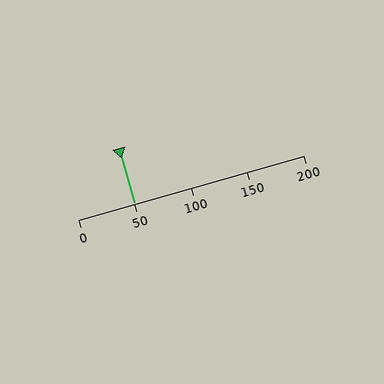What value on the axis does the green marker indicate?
The marker indicates approximately 50.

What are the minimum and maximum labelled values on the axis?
The axis runs from 0 to 200.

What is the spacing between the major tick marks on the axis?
The major ticks are spaced 50 apart.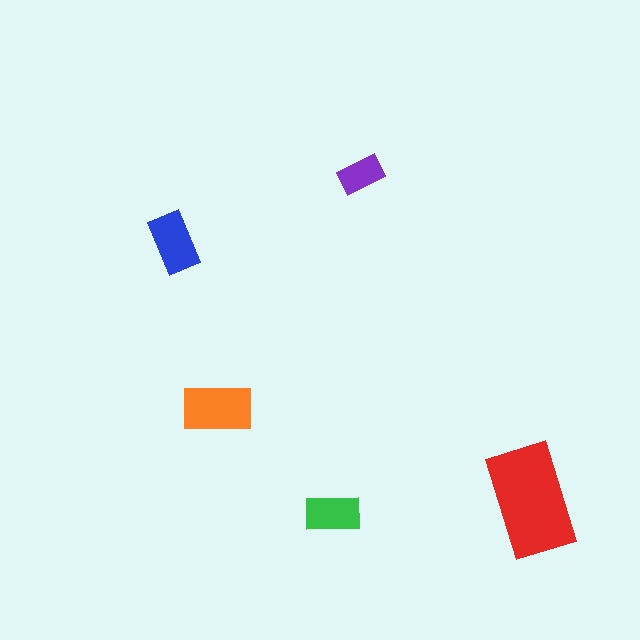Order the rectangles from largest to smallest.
the red one, the orange one, the blue one, the green one, the purple one.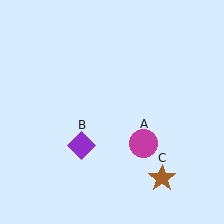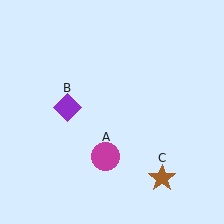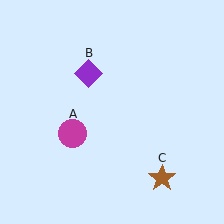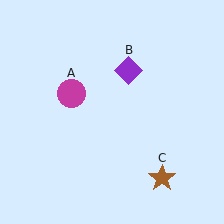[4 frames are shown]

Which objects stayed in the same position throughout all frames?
Brown star (object C) remained stationary.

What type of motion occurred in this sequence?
The magenta circle (object A), purple diamond (object B) rotated clockwise around the center of the scene.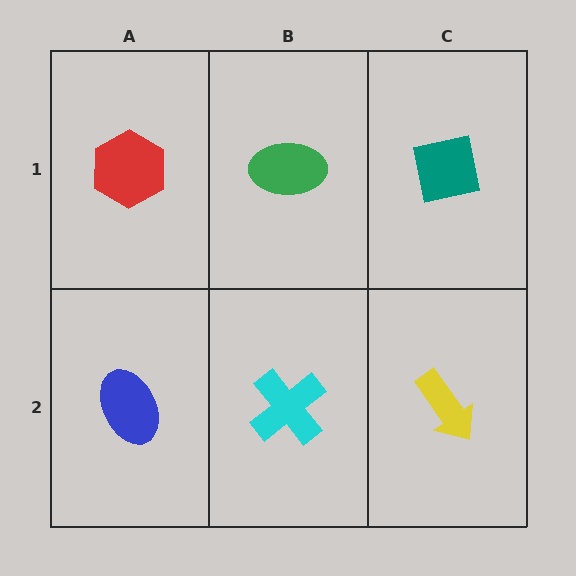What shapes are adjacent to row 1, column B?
A cyan cross (row 2, column B), a red hexagon (row 1, column A), a teal square (row 1, column C).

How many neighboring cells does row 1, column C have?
2.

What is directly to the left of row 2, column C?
A cyan cross.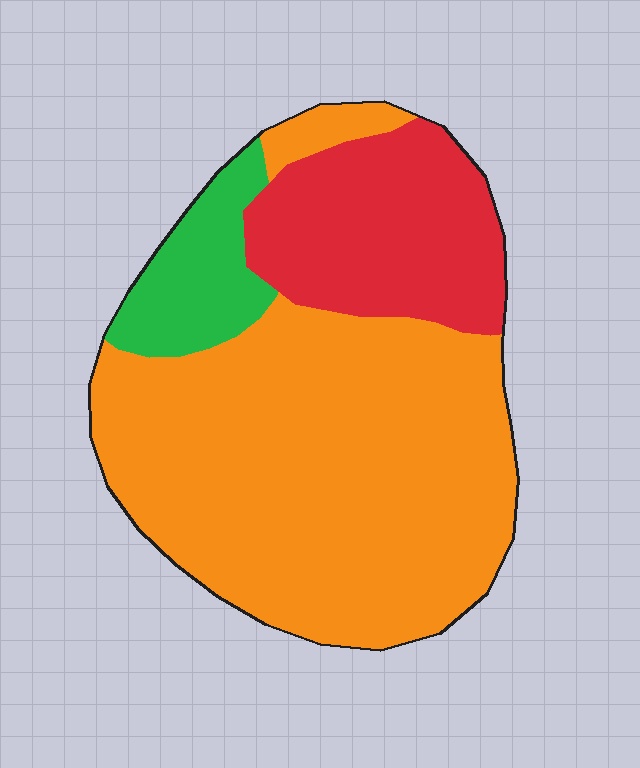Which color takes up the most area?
Orange, at roughly 65%.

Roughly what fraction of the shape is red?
Red takes up about one quarter (1/4) of the shape.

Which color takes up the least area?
Green, at roughly 10%.